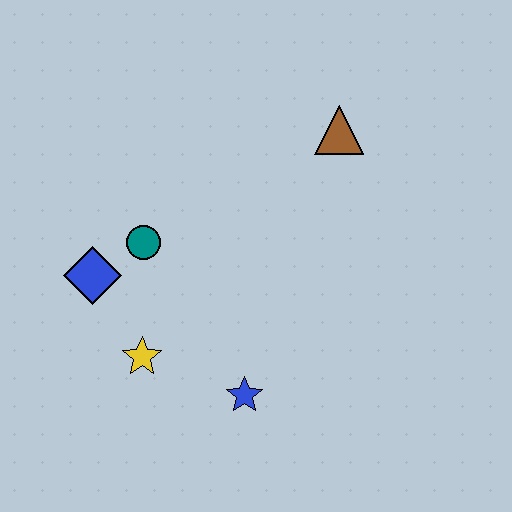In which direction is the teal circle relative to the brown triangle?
The teal circle is to the left of the brown triangle.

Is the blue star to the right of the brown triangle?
No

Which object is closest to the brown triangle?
The teal circle is closest to the brown triangle.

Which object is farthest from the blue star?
The brown triangle is farthest from the blue star.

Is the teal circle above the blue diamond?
Yes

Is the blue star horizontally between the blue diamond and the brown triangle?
Yes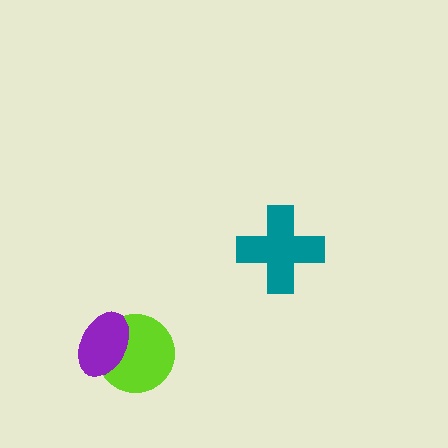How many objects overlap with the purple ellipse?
1 object overlaps with the purple ellipse.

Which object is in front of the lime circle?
The purple ellipse is in front of the lime circle.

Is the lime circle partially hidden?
Yes, it is partially covered by another shape.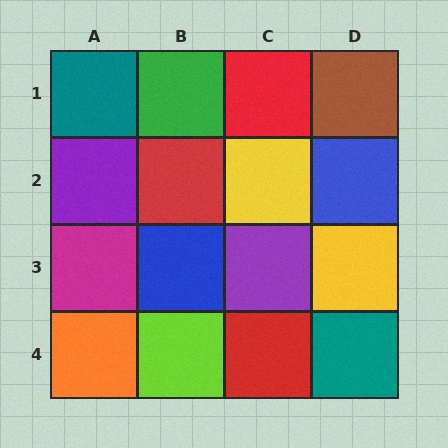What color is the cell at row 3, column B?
Blue.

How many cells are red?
3 cells are red.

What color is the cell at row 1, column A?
Teal.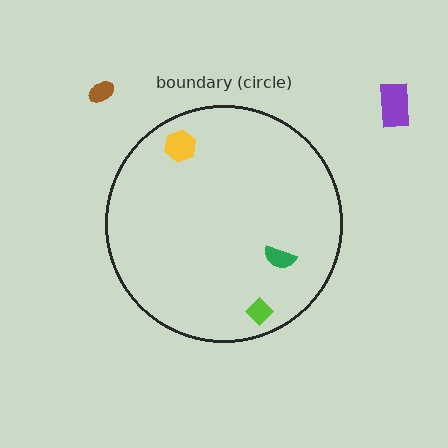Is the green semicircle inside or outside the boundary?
Inside.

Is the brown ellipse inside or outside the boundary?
Outside.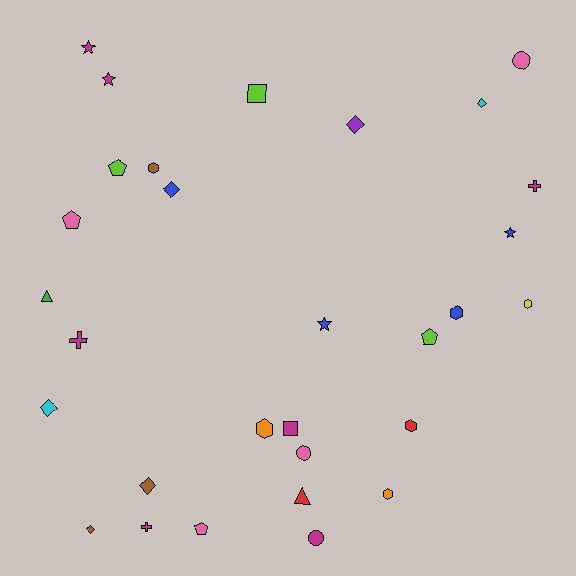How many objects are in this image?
There are 30 objects.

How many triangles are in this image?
There are 2 triangles.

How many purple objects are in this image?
There is 1 purple object.